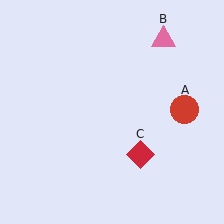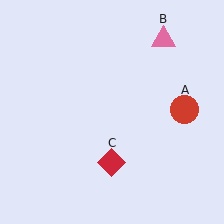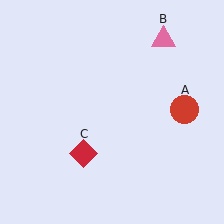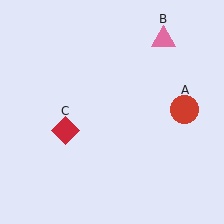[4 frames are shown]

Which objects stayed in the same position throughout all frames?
Red circle (object A) and pink triangle (object B) remained stationary.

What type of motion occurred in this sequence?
The red diamond (object C) rotated clockwise around the center of the scene.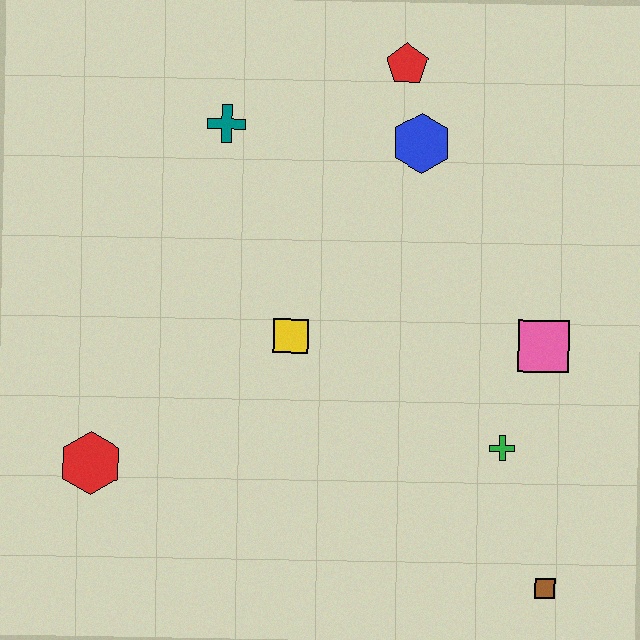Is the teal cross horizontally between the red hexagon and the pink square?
Yes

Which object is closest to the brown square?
The green cross is closest to the brown square.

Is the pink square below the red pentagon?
Yes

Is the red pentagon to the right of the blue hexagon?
No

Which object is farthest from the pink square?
The red hexagon is farthest from the pink square.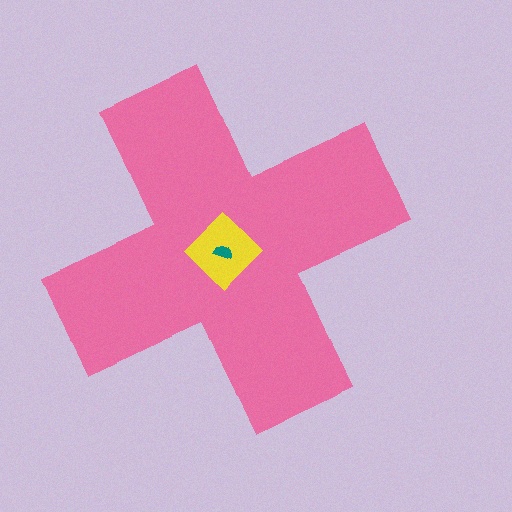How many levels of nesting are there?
3.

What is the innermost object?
The teal semicircle.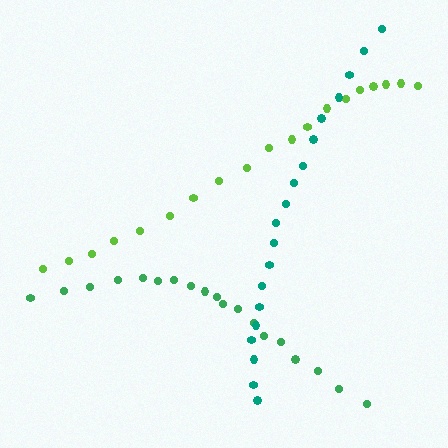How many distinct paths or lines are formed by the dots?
There are 3 distinct paths.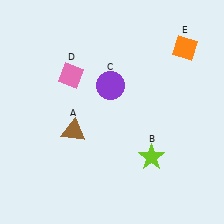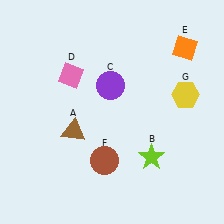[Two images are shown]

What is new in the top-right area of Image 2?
A yellow hexagon (G) was added in the top-right area of Image 2.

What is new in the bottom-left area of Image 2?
A brown circle (F) was added in the bottom-left area of Image 2.